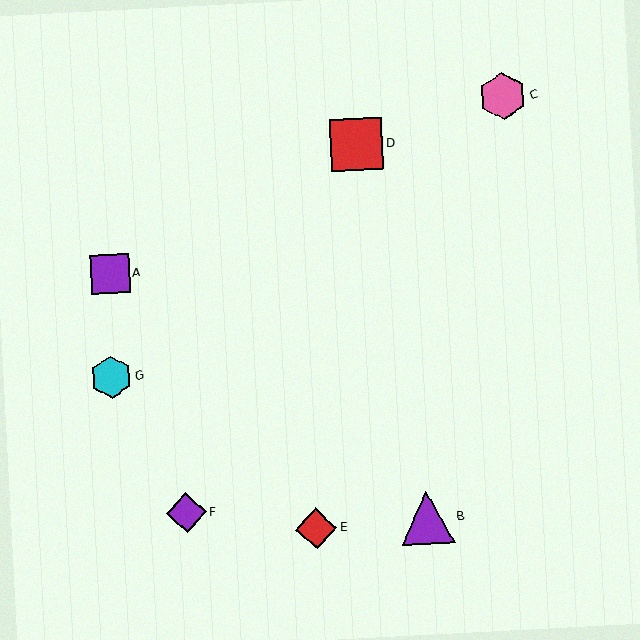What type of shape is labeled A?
Shape A is a purple square.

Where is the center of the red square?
The center of the red square is at (357, 144).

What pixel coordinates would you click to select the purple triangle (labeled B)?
Click at (427, 518) to select the purple triangle B.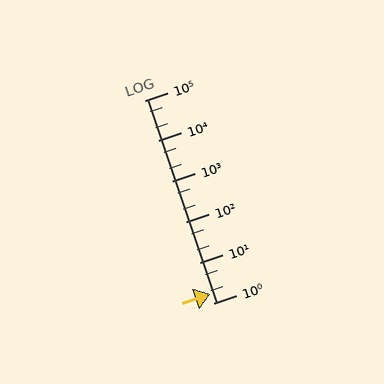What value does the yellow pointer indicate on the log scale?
The pointer indicates approximately 1.7.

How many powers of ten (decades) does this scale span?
The scale spans 5 decades, from 1 to 100000.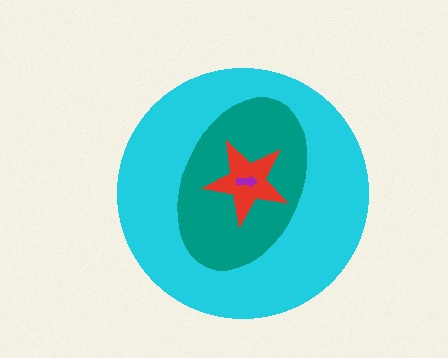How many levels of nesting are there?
4.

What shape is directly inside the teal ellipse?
The red star.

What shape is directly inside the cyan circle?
The teal ellipse.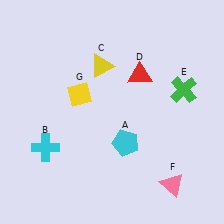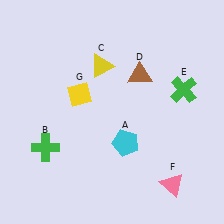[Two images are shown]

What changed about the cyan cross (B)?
In Image 1, B is cyan. In Image 2, it changed to green.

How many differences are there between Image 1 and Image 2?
There are 2 differences between the two images.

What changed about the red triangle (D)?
In Image 1, D is red. In Image 2, it changed to brown.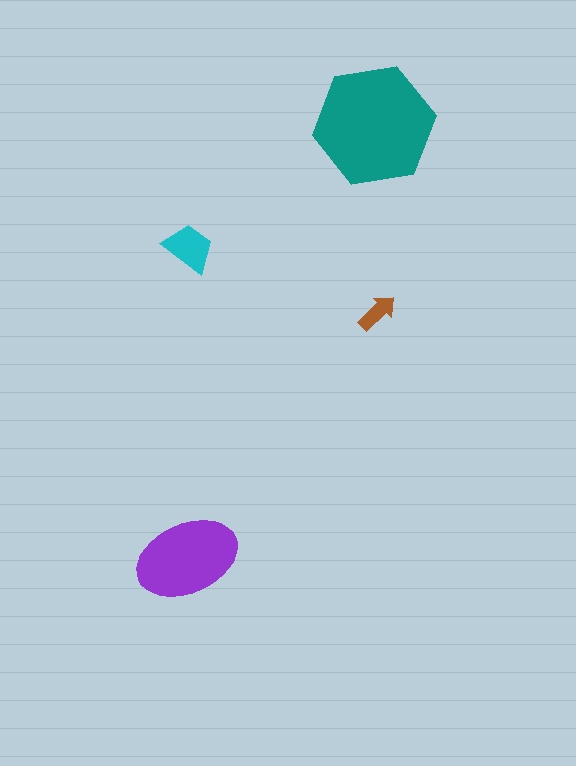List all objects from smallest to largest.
The brown arrow, the cyan trapezoid, the purple ellipse, the teal hexagon.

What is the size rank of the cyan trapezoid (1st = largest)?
3rd.